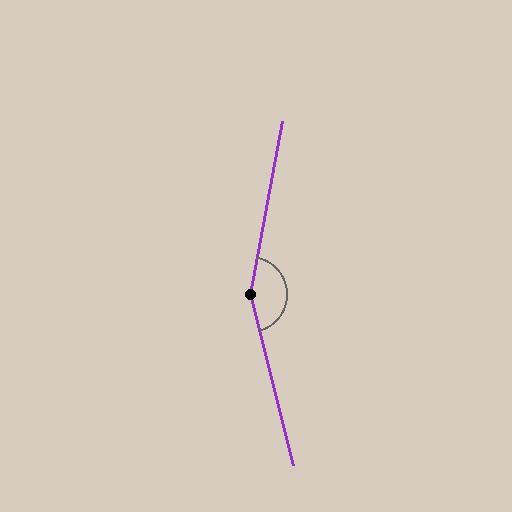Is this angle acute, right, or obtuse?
It is obtuse.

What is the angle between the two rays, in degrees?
Approximately 155 degrees.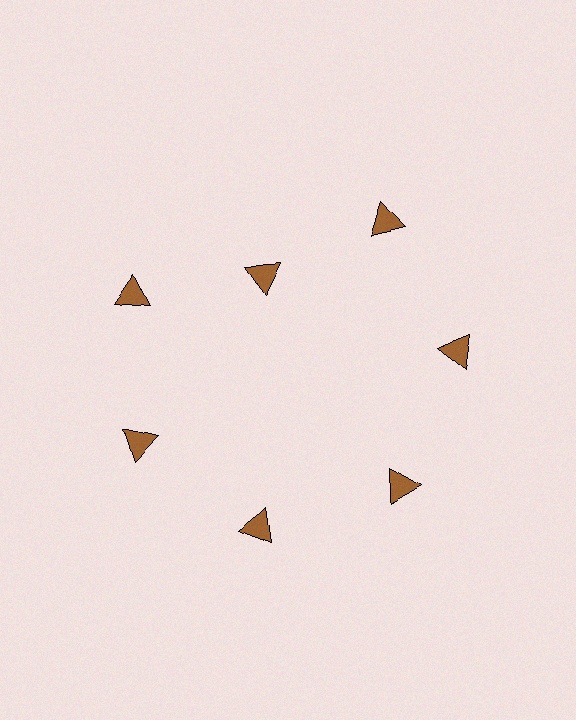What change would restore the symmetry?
The symmetry would be restored by moving it outward, back onto the ring so that all 7 triangles sit at equal angles and equal distance from the center.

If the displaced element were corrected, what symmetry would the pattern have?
It would have 7-fold rotational symmetry — the pattern would map onto itself every 51 degrees.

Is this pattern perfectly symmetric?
No. The 7 brown triangles are arranged in a ring, but one element near the 12 o'clock position is pulled inward toward the center, breaking the 7-fold rotational symmetry.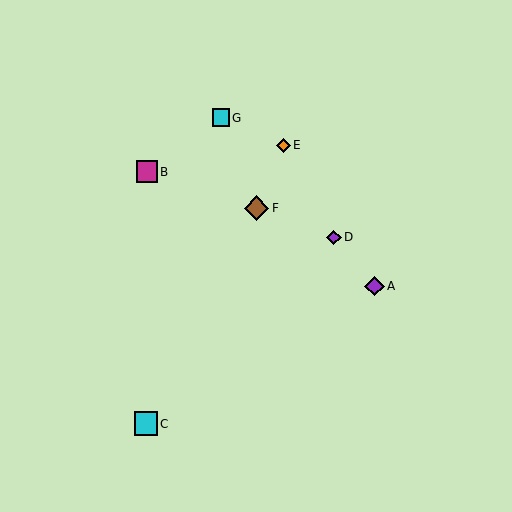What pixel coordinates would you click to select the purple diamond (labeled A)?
Click at (375, 286) to select the purple diamond A.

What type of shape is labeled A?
Shape A is a purple diamond.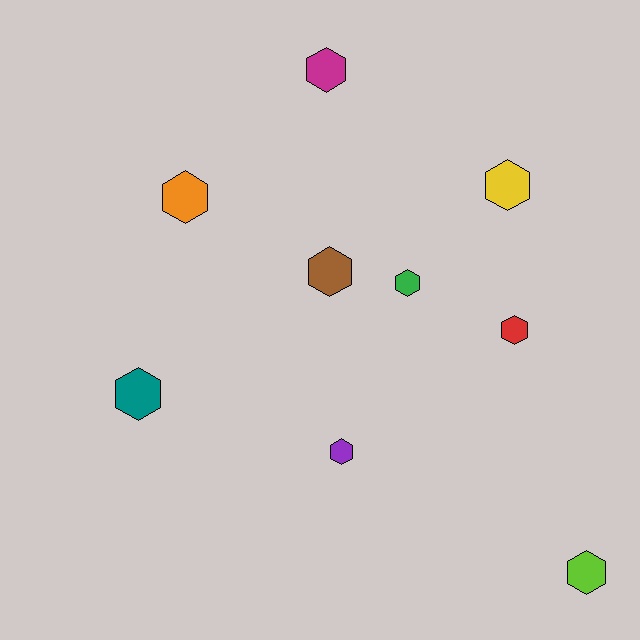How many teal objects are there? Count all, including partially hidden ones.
There is 1 teal object.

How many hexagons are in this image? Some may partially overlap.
There are 9 hexagons.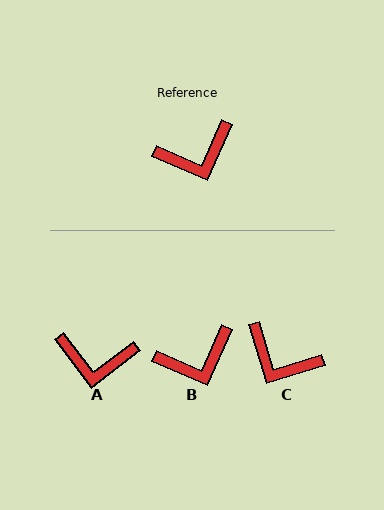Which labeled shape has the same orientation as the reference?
B.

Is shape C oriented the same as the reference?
No, it is off by about 49 degrees.